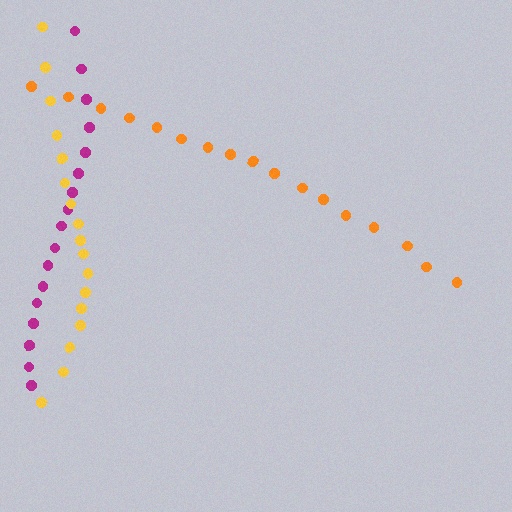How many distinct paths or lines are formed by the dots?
There are 3 distinct paths.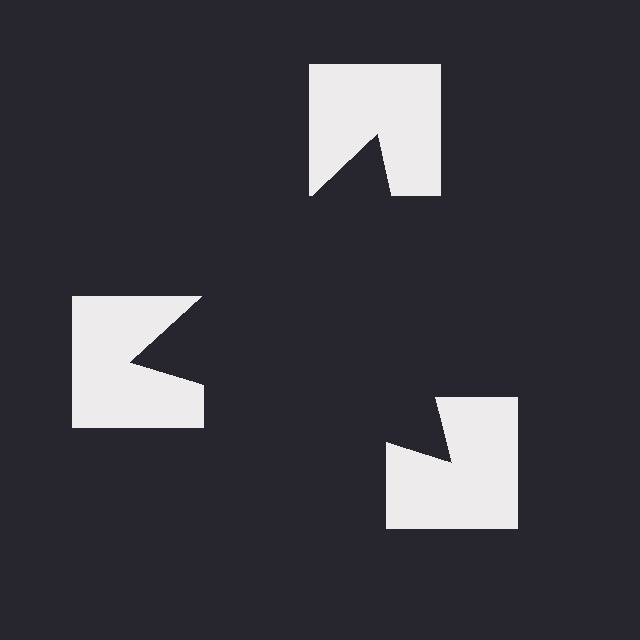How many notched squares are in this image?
There are 3 — one at each vertex of the illusory triangle.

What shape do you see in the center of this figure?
An illusory triangle — its edges are inferred from the aligned wedge cuts in the notched squares, not physically drawn.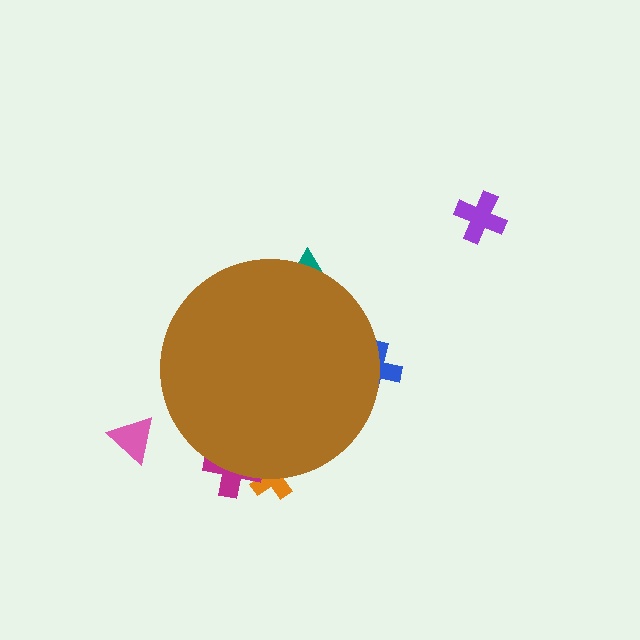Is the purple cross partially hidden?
No, the purple cross is fully visible.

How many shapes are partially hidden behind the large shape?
4 shapes are partially hidden.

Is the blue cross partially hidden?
Yes, the blue cross is partially hidden behind the brown circle.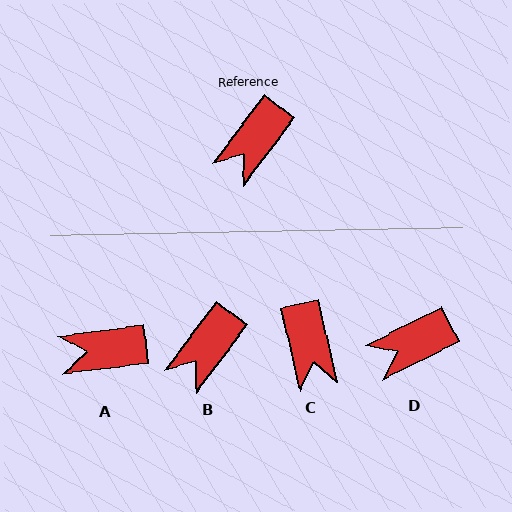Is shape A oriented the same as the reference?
No, it is off by about 46 degrees.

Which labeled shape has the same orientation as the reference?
B.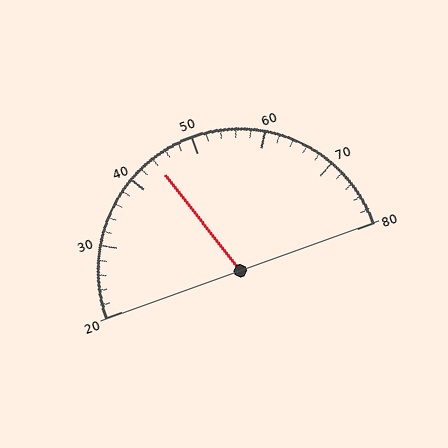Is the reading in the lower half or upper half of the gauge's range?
The reading is in the lower half of the range (20 to 80).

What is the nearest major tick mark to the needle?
The nearest major tick mark is 40.